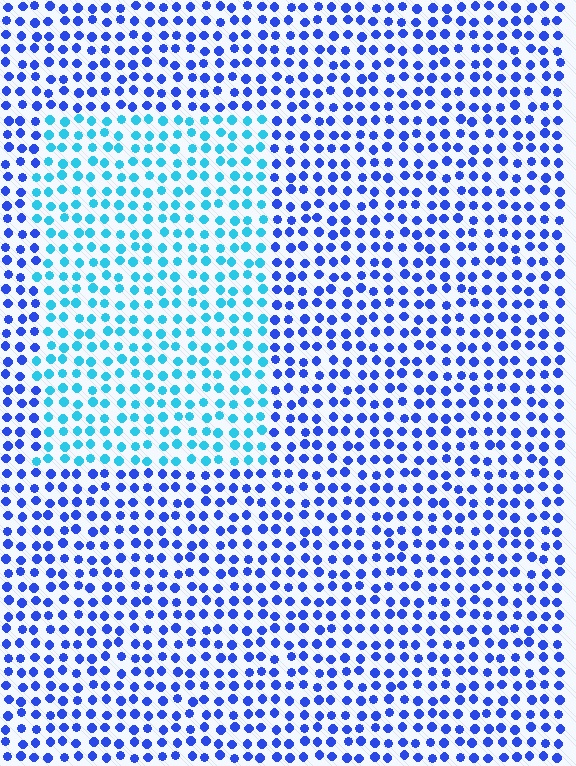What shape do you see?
I see a rectangle.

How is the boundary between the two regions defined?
The boundary is defined purely by a slight shift in hue (about 41 degrees). Spacing, size, and orientation are identical on both sides.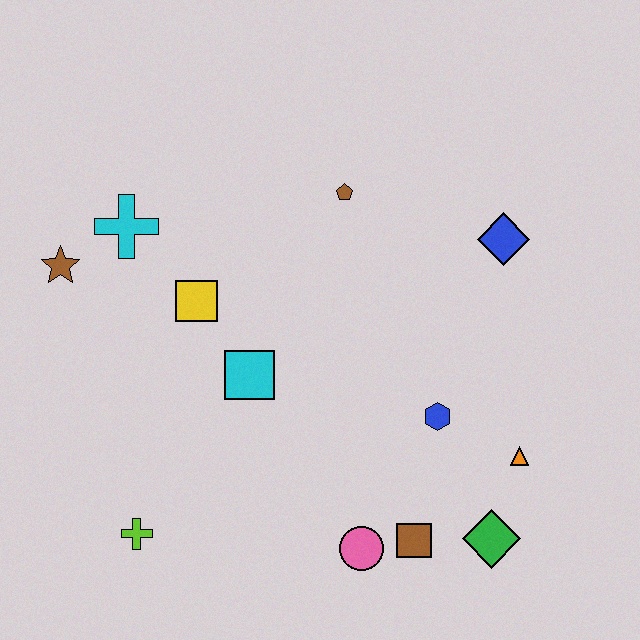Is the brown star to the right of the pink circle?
No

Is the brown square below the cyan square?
Yes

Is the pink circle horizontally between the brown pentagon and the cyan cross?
No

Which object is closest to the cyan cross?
The brown star is closest to the cyan cross.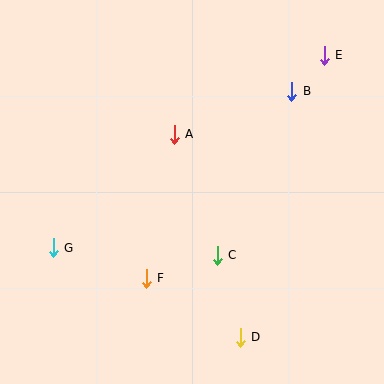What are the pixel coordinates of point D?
Point D is at (240, 337).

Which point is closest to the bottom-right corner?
Point D is closest to the bottom-right corner.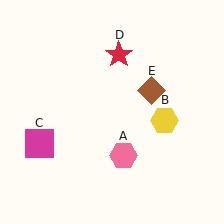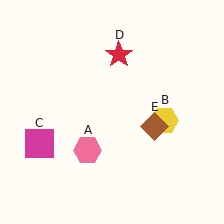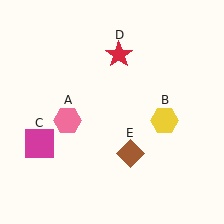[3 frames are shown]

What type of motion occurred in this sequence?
The pink hexagon (object A), brown diamond (object E) rotated clockwise around the center of the scene.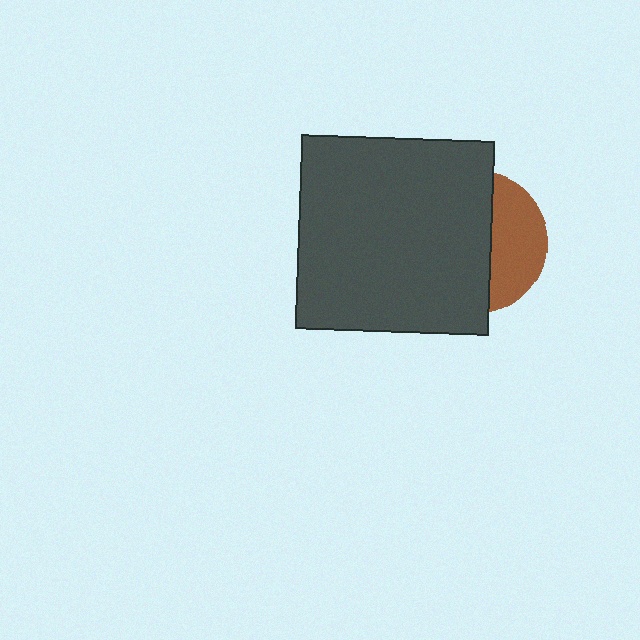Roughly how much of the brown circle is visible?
A small part of it is visible (roughly 36%).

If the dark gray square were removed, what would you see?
You would see the complete brown circle.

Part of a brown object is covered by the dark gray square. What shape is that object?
It is a circle.